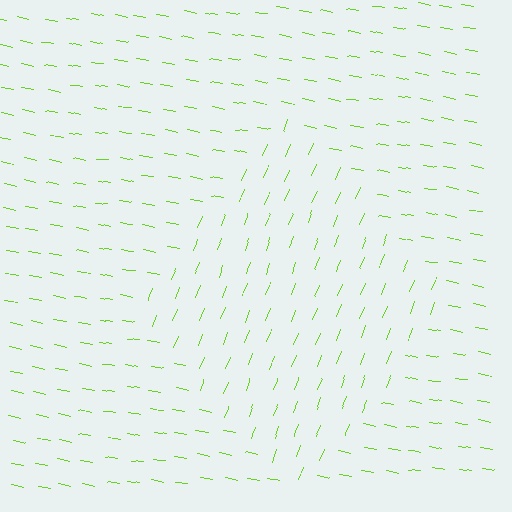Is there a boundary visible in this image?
Yes, there is a texture boundary formed by a change in line orientation.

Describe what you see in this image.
The image is filled with small lime line segments. A diamond region in the image has lines oriented differently from the surrounding lines, creating a visible texture boundary.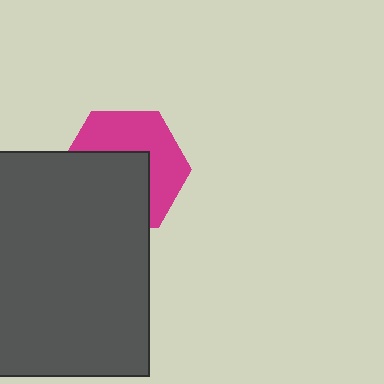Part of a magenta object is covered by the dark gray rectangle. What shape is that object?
It is a hexagon.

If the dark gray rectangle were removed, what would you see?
You would see the complete magenta hexagon.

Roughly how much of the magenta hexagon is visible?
About half of it is visible (roughly 49%).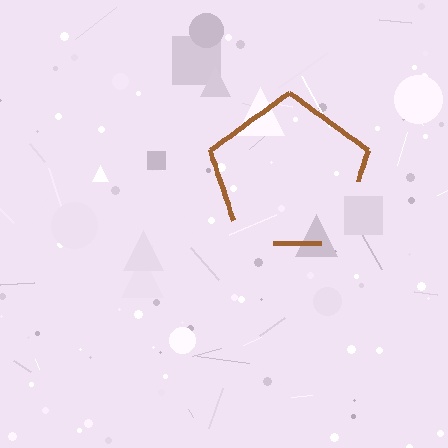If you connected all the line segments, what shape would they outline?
They would outline a pentagon.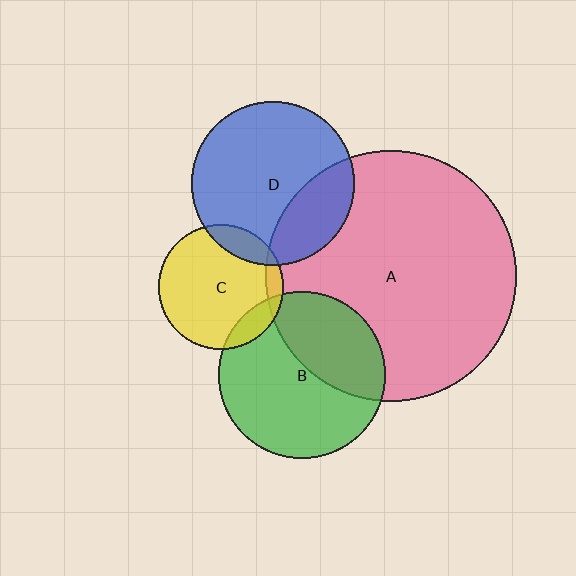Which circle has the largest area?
Circle A (pink).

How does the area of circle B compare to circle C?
Approximately 1.8 times.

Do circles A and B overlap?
Yes.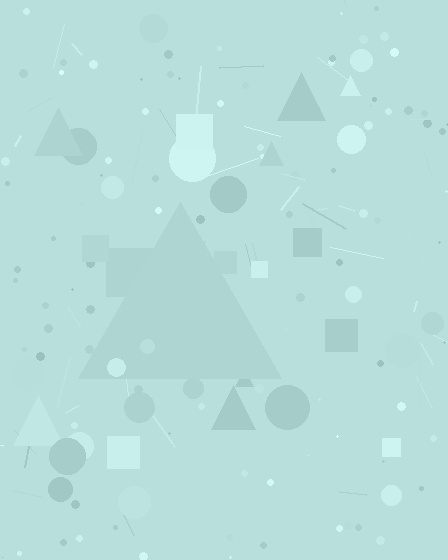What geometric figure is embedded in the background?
A triangle is embedded in the background.